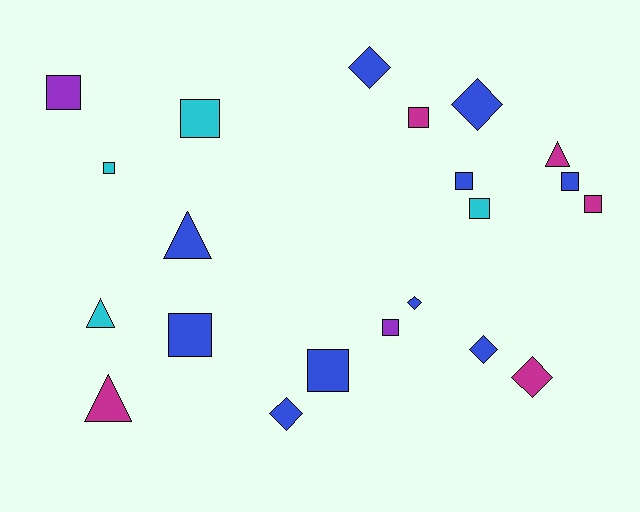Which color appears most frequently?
Blue, with 10 objects.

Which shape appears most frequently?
Square, with 11 objects.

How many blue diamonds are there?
There are 5 blue diamonds.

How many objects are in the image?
There are 21 objects.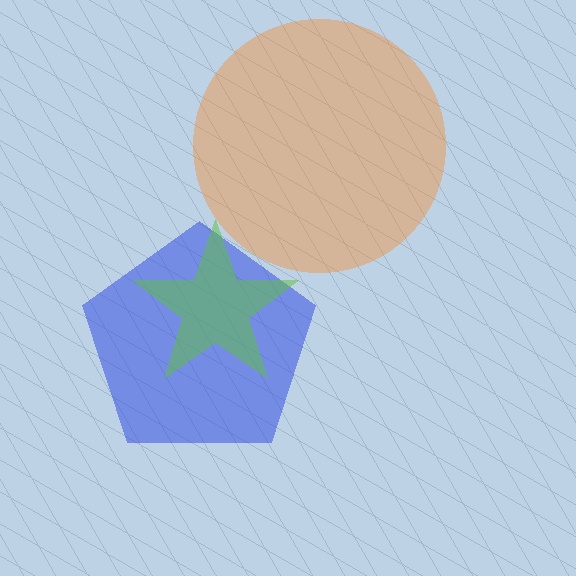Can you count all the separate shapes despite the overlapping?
Yes, there are 3 separate shapes.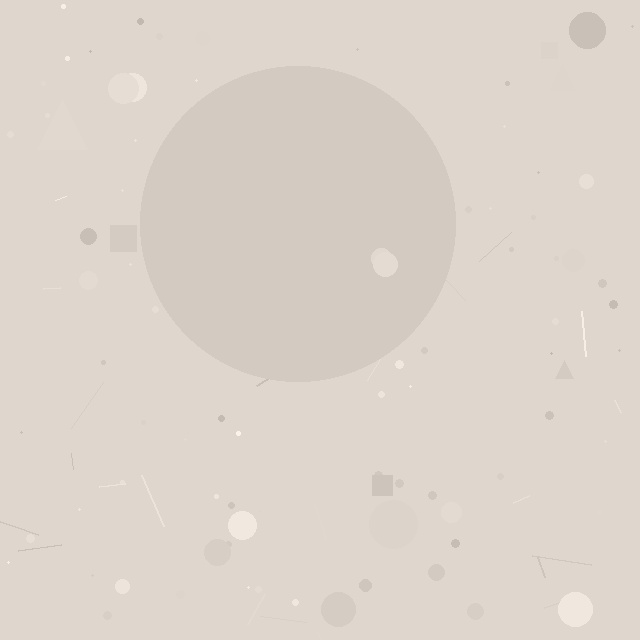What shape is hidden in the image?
A circle is hidden in the image.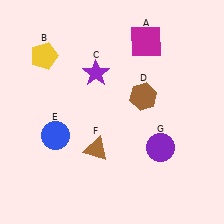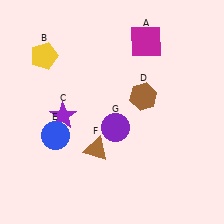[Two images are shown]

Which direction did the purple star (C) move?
The purple star (C) moved down.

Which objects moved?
The objects that moved are: the purple star (C), the purple circle (G).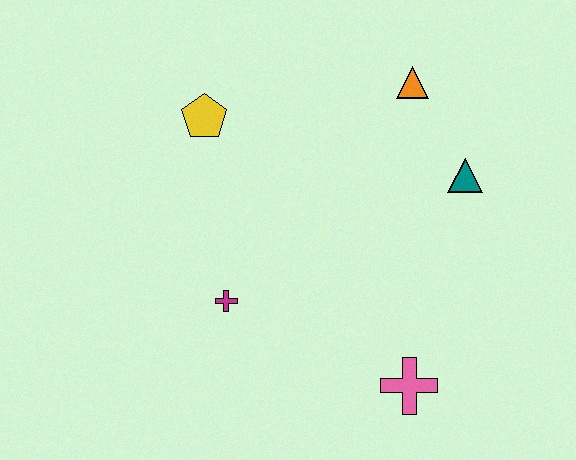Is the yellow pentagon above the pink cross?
Yes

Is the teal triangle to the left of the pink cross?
No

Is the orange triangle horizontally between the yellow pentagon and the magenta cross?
No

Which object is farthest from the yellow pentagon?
The pink cross is farthest from the yellow pentagon.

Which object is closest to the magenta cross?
The yellow pentagon is closest to the magenta cross.